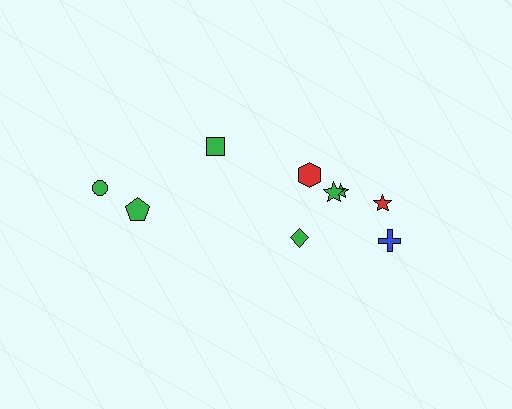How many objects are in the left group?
There are 3 objects.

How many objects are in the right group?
There are 6 objects.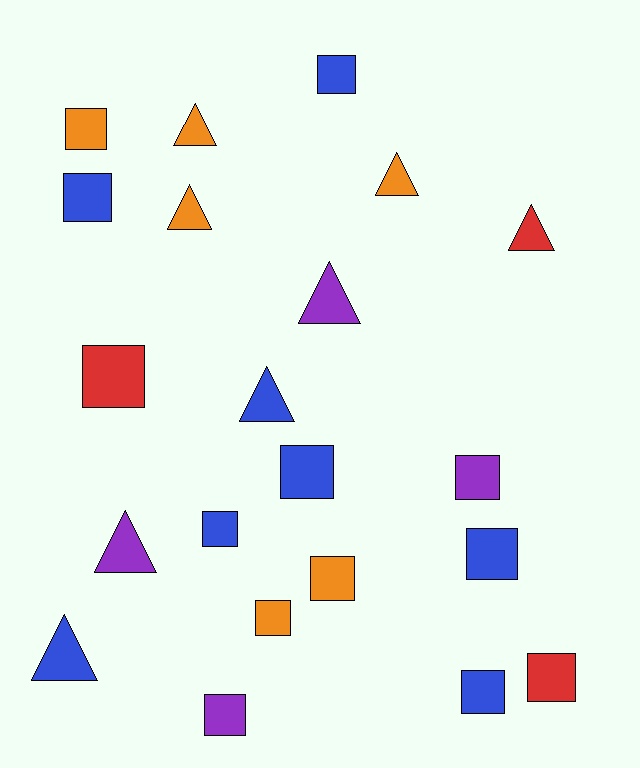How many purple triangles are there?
There are 2 purple triangles.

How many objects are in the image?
There are 21 objects.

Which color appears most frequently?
Blue, with 8 objects.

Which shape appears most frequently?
Square, with 13 objects.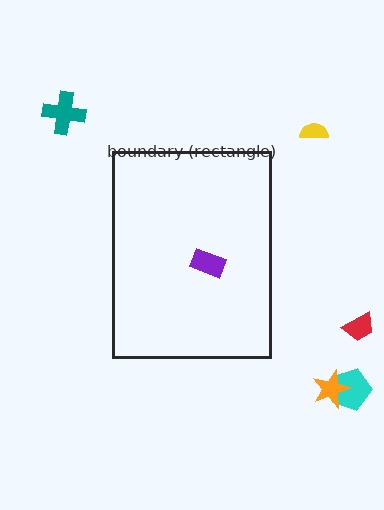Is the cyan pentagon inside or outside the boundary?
Outside.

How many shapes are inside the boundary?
1 inside, 5 outside.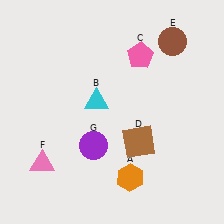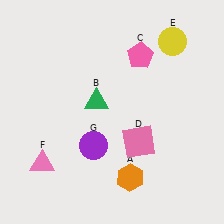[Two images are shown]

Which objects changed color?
B changed from cyan to green. D changed from brown to pink. E changed from brown to yellow.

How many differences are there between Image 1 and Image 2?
There are 3 differences between the two images.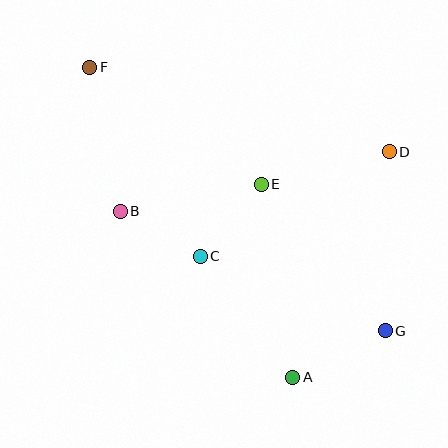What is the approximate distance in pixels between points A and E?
The distance between A and E is approximately 196 pixels.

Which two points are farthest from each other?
Points F and G are farthest from each other.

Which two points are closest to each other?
Points B and C are closest to each other.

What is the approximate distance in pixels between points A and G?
The distance between A and G is approximately 104 pixels.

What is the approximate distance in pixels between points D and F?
The distance between D and F is approximately 311 pixels.